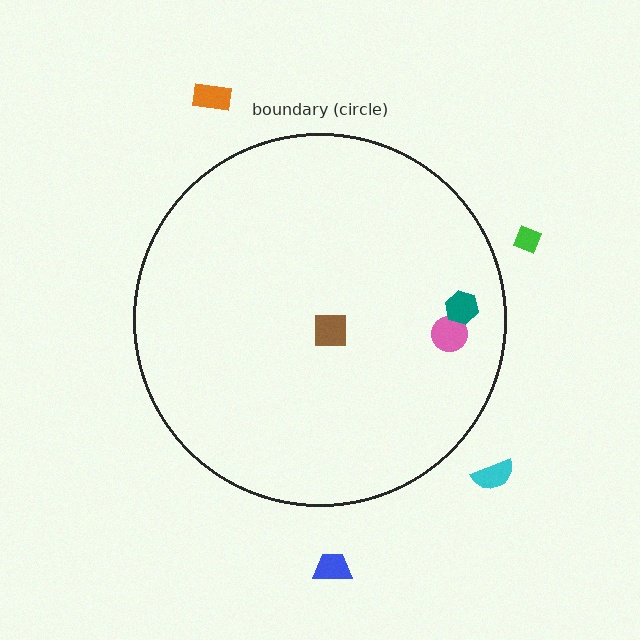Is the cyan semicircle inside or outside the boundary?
Outside.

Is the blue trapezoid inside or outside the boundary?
Outside.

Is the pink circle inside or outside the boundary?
Inside.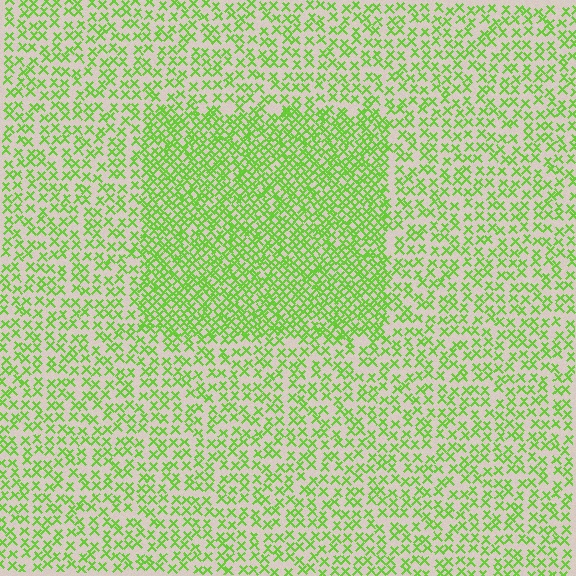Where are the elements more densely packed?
The elements are more densely packed inside the rectangle boundary.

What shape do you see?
I see a rectangle.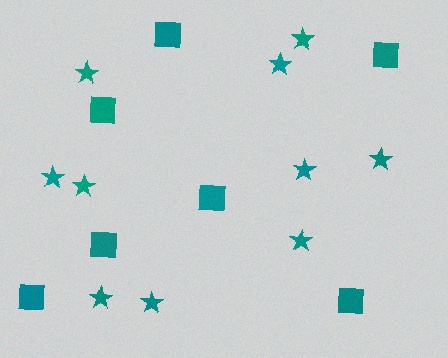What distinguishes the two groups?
There are 2 groups: one group of stars (10) and one group of squares (7).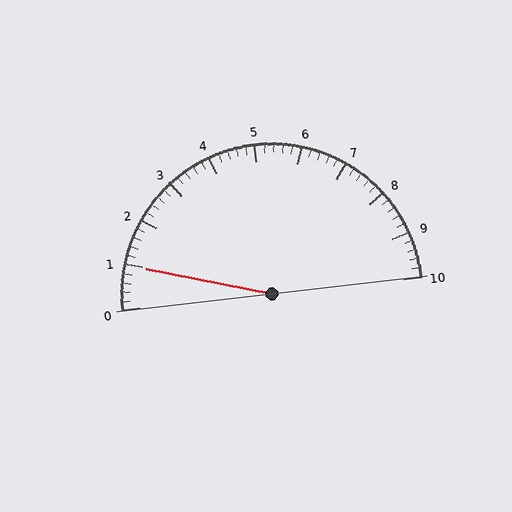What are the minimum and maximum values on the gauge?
The gauge ranges from 0 to 10.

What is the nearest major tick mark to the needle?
The nearest major tick mark is 1.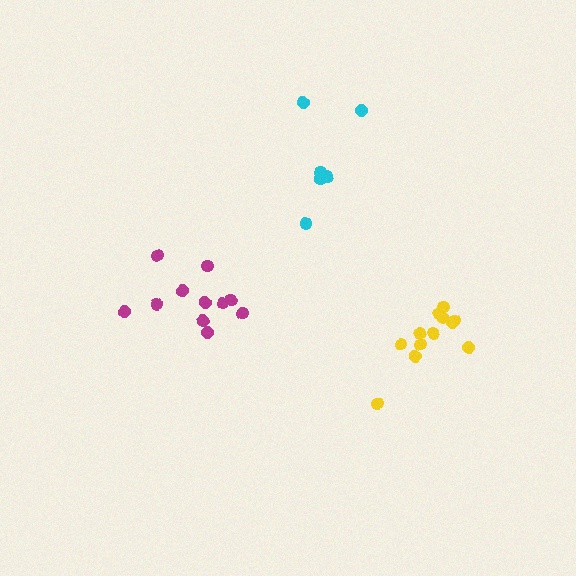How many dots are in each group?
Group 1: 12 dots, Group 2: 11 dots, Group 3: 6 dots (29 total).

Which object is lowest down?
The yellow cluster is bottommost.